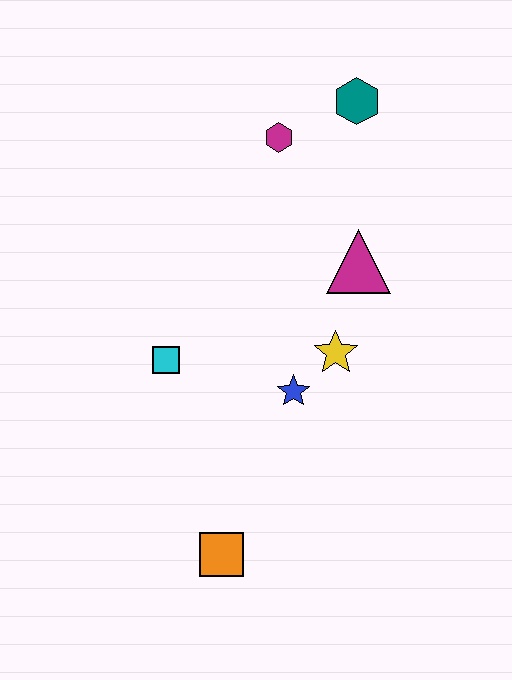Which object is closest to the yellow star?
The blue star is closest to the yellow star.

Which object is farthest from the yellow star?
The teal hexagon is farthest from the yellow star.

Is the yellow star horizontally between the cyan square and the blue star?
No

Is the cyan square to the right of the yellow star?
No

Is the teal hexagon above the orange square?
Yes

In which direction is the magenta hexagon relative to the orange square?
The magenta hexagon is above the orange square.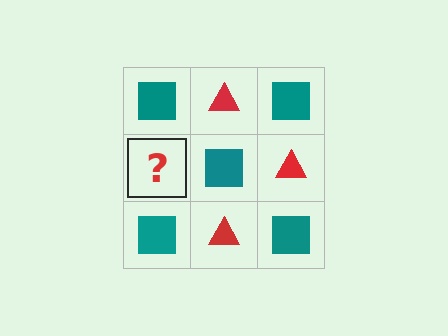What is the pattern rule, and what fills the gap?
The rule is that it alternates teal square and red triangle in a checkerboard pattern. The gap should be filled with a red triangle.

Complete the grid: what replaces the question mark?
The question mark should be replaced with a red triangle.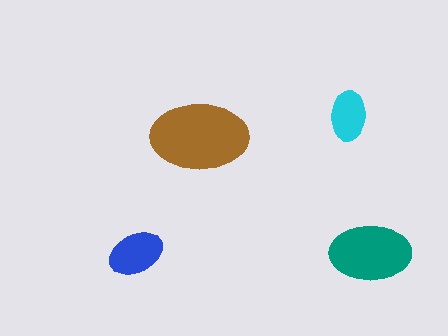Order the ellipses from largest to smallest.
the brown one, the teal one, the blue one, the cyan one.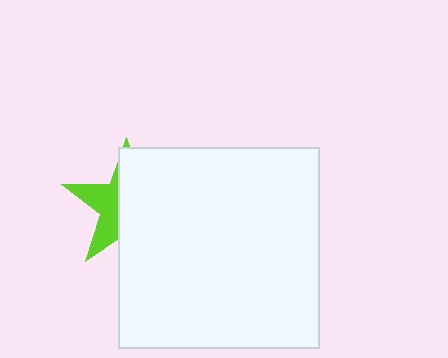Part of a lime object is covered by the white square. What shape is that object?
It is a star.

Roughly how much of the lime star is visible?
A small part of it is visible (roughly 37%).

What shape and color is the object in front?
The object in front is a white square.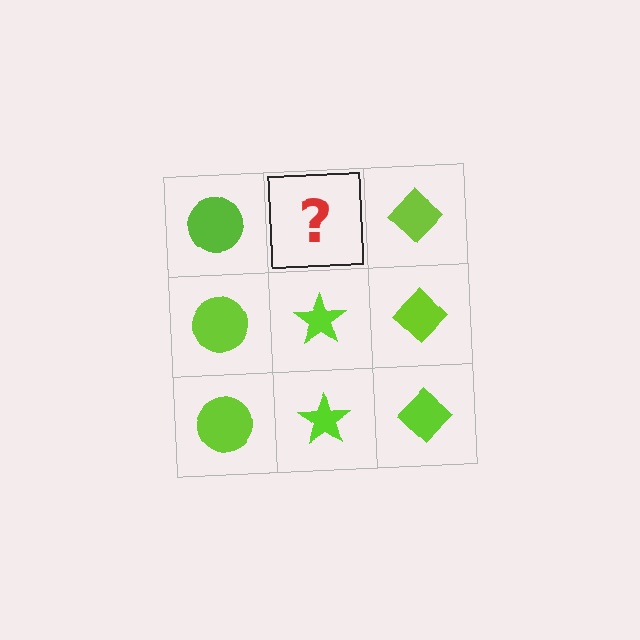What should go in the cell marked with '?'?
The missing cell should contain a lime star.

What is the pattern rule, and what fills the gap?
The rule is that each column has a consistent shape. The gap should be filled with a lime star.